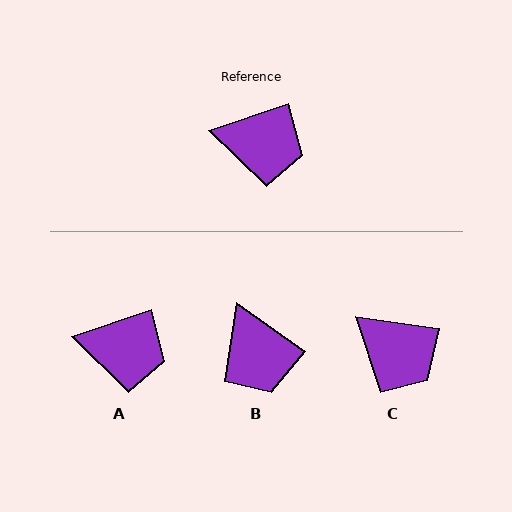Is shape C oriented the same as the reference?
No, it is off by about 27 degrees.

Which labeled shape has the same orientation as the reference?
A.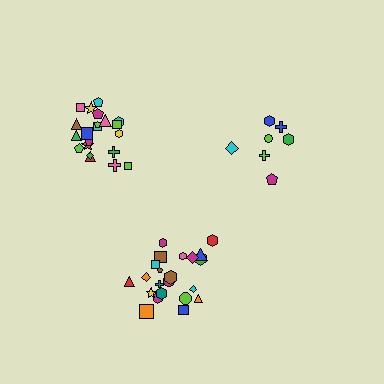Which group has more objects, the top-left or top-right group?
The top-left group.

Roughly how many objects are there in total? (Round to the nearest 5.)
Roughly 50 objects in total.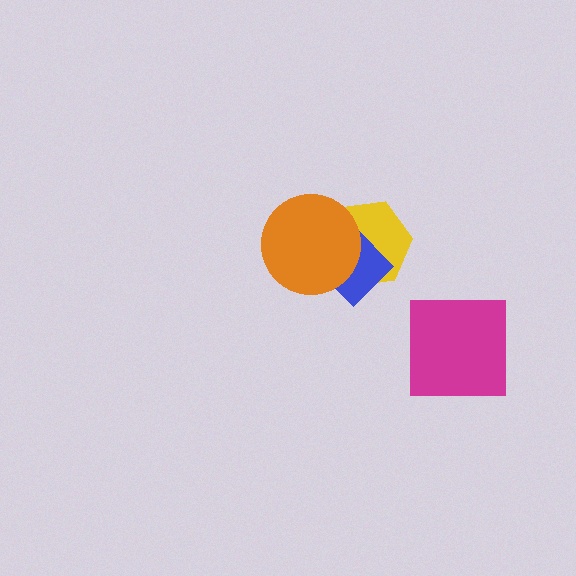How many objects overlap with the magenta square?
0 objects overlap with the magenta square.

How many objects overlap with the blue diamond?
2 objects overlap with the blue diamond.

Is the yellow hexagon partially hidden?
Yes, it is partially covered by another shape.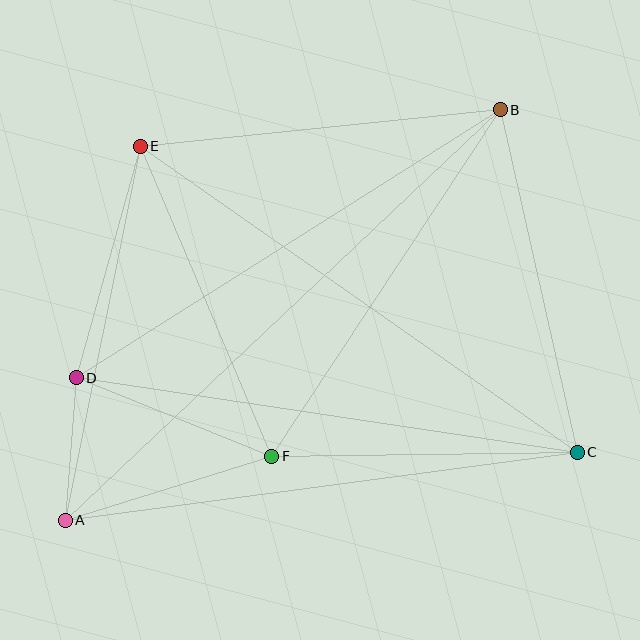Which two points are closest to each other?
Points A and D are closest to each other.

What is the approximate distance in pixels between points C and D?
The distance between C and D is approximately 506 pixels.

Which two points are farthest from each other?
Points A and B are farthest from each other.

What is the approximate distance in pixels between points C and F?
The distance between C and F is approximately 305 pixels.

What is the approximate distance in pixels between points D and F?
The distance between D and F is approximately 211 pixels.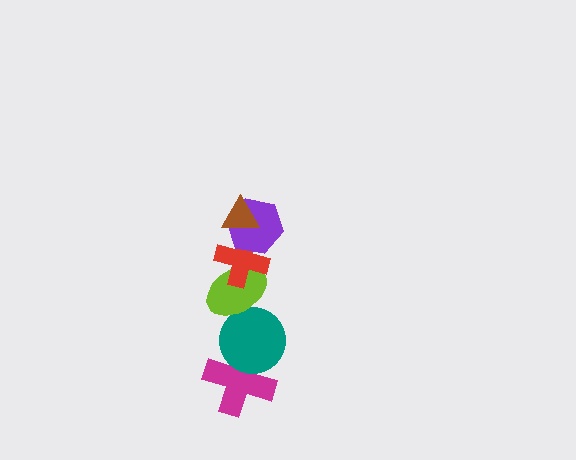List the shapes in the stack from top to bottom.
From top to bottom: the brown triangle, the purple hexagon, the red cross, the lime ellipse, the teal circle, the magenta cross.